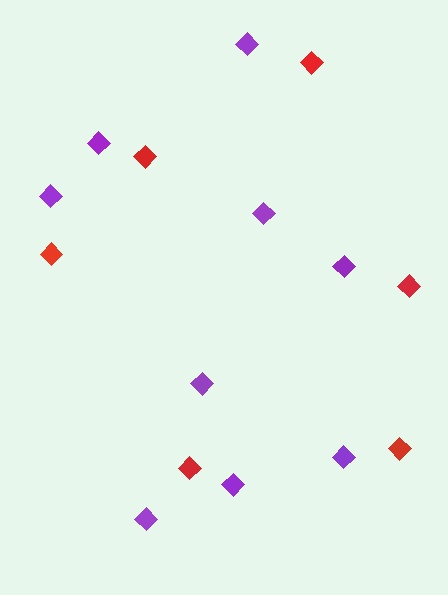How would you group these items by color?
There are 2 groups: one group of red diamonds (6) and one group of purple diamonds (9).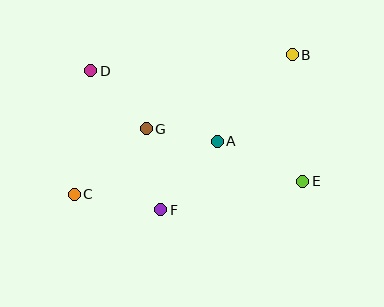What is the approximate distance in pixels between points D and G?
The distance between D and G is approximately 80 pixels.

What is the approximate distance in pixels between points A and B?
The distance between A and B is approximately 115 pixels.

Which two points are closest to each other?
Points A and G are closest to each other.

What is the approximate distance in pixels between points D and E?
The distance between D and E is approximately 239 pixels.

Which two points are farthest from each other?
Points B and C are farthest from each other.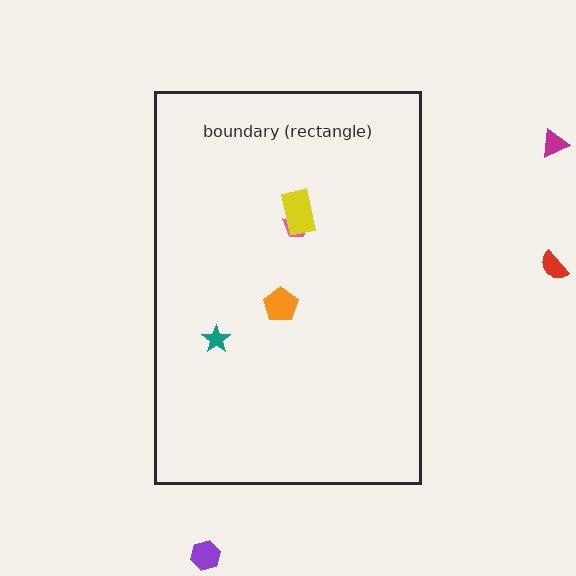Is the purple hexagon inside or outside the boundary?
Outside.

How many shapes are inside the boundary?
4 inside, 3 outside.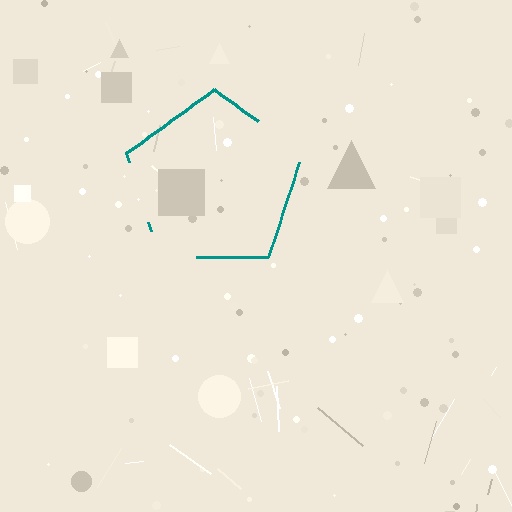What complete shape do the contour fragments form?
The contour fragments form a pentagon.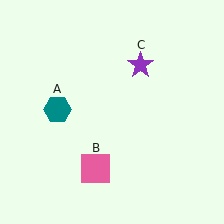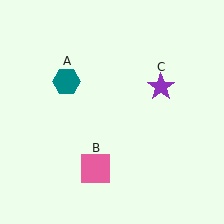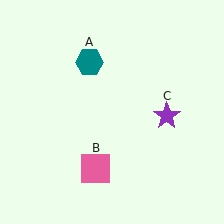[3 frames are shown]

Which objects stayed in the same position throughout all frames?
Pink square (object B) remained stationary.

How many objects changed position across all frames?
2 objects changed position: teal hexagon (object A), purple star (object C).